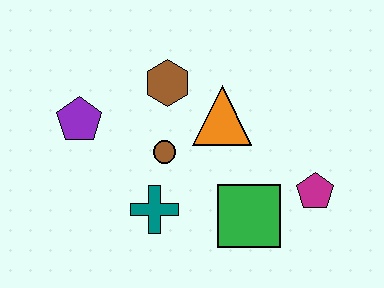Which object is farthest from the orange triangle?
The purple pentagon is farthest from the orange triangle.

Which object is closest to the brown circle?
The teal cross is closest to the brown circle.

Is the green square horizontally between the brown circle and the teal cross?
No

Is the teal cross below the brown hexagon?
Yes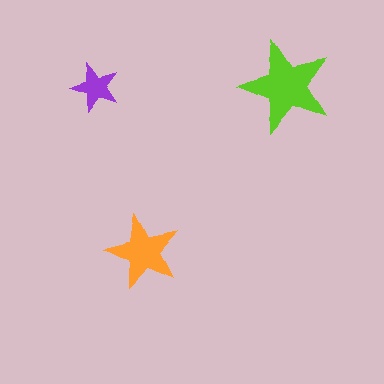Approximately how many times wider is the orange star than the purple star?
About 1.5 times wider.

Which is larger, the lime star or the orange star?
The lime one.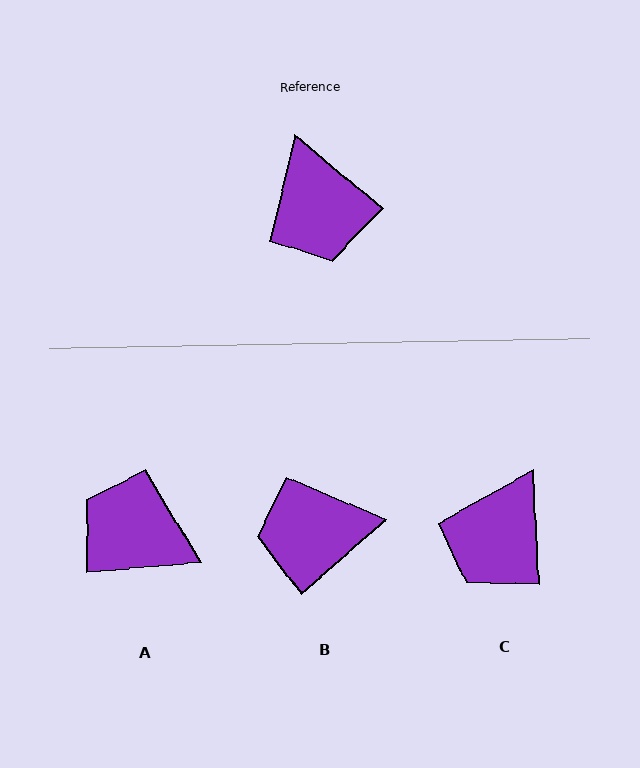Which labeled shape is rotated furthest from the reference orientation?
A, about 136 degrees away.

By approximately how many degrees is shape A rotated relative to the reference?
Approximately 136 degrees clockwise.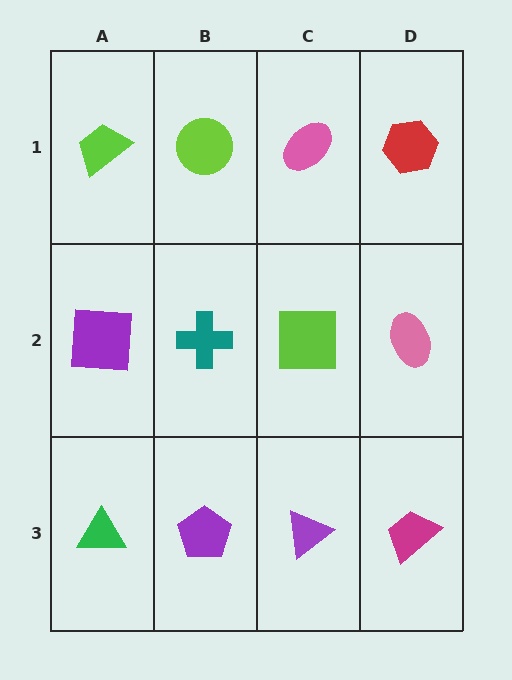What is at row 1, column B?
A lime circle.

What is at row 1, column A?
A lime trapezoid.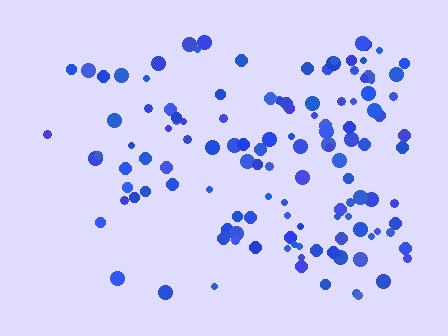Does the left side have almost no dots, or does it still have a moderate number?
Still a moderate number, just noticeably fewer than the right.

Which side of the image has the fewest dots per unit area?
The left.